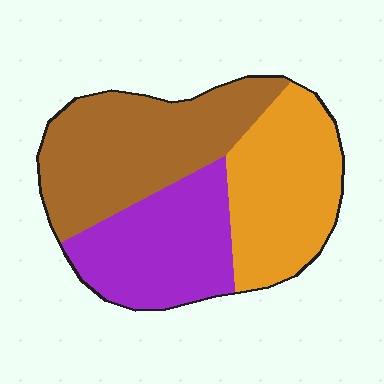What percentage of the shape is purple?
Purple covers roughly 30% of the shape.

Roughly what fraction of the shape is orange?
Orange covers about 30% of the shape.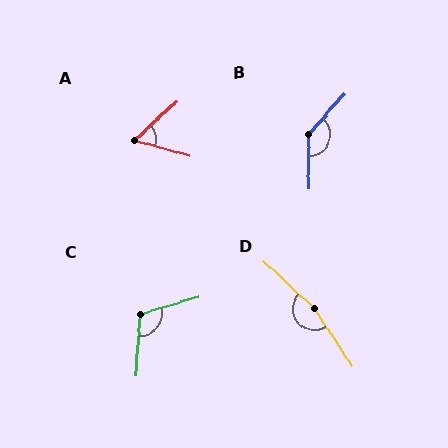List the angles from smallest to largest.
A (59°), C (111°), B (138°), D (167°).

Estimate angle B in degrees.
Approximately 138 degrees.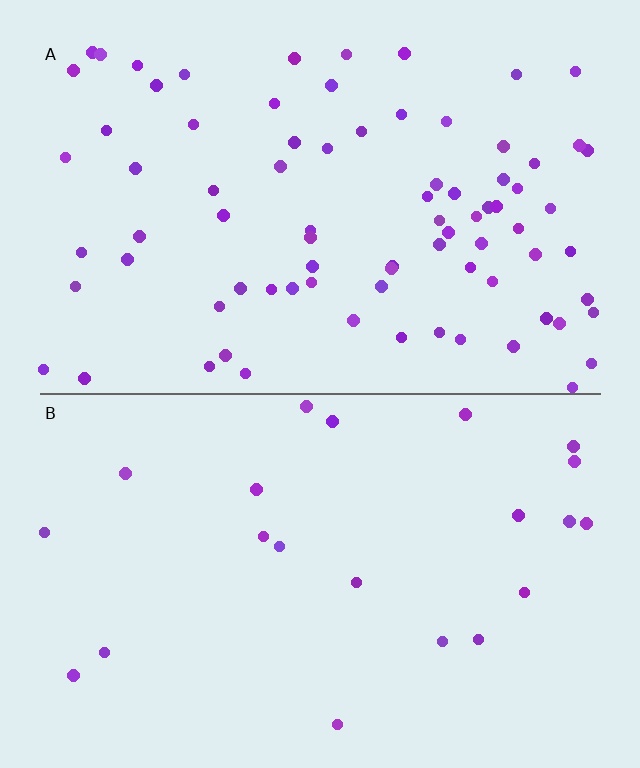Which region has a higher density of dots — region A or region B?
A (the top).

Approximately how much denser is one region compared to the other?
Approximately 3.7× — region A over region B.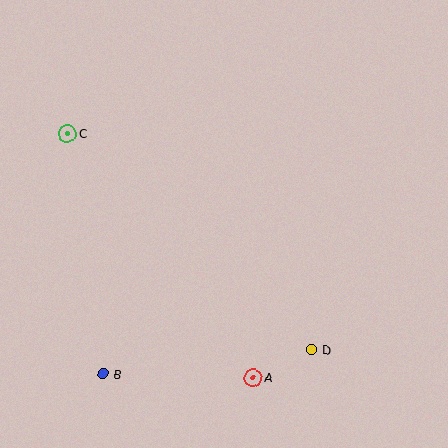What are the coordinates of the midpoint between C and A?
The midpoint between C and A is at (160, 256).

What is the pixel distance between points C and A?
The distance between C and A is 306 pixels.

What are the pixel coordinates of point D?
Point D is at (311, 350).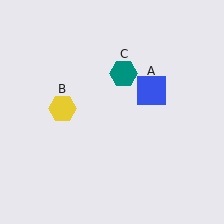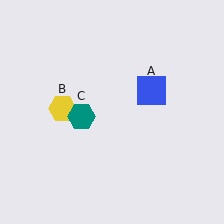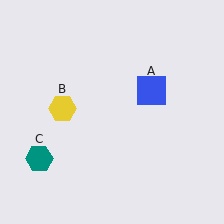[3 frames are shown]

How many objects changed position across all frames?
1 object changed position: teal hexagon (object C).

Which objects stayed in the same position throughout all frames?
Blue square (object A) and yellow hexagon (object B) remained stationary.